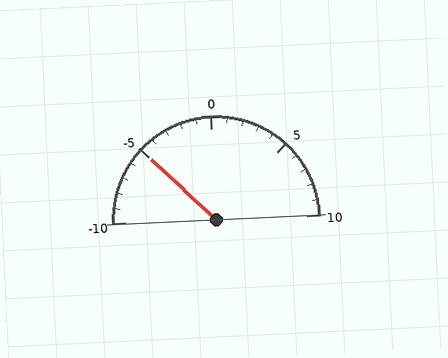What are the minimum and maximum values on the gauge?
The gauge ranges from -10 to 10.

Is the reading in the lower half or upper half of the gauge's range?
The reading is in the lower half of the range (-10 to 10).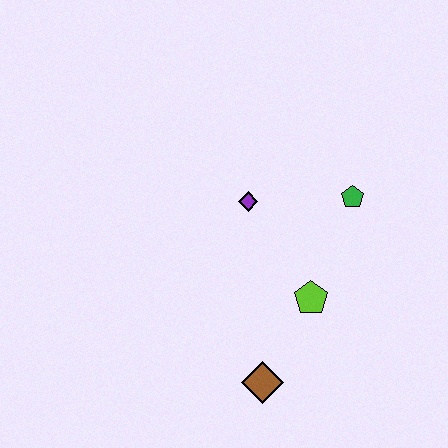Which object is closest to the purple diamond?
The green pentagon is closest to the purple diamond.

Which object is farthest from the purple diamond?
The brown diamond is farthest from the purple diamond.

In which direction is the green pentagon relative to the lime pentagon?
The green pentagon is above the lime pentagon.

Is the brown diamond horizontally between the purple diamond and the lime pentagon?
Yes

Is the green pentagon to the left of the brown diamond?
No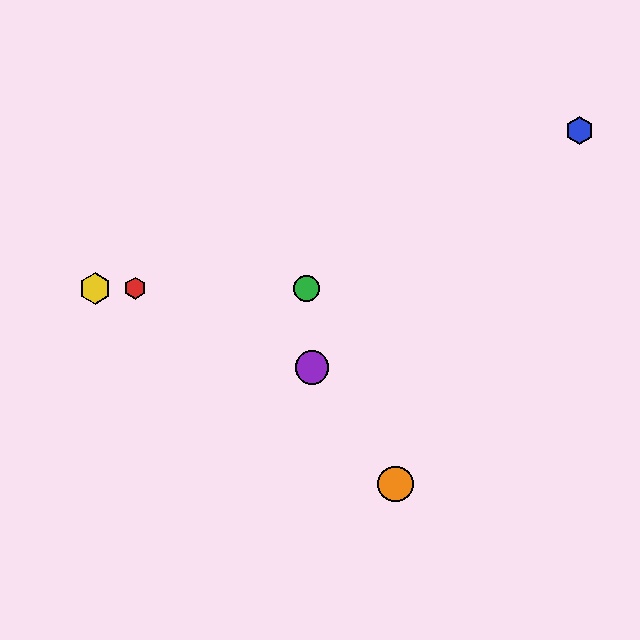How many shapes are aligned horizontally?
3 shapes (the red hexagon, the green circle, the yellow hexagon) are aligned horizontally.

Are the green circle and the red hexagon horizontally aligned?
Yes, both are at y≈288.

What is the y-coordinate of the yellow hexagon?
The yellow hexagon is at y≈288.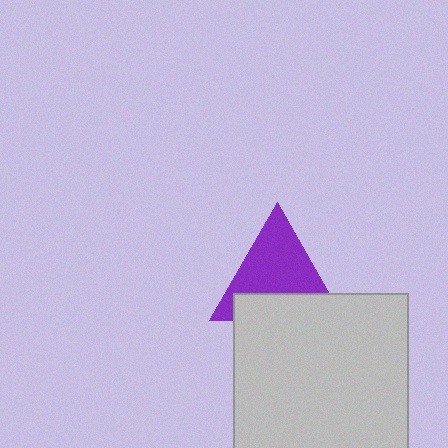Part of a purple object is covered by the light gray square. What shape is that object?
It is a triangle.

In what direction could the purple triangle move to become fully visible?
The purple triangle could move up. That would shift it out from behind the light gray square entirely.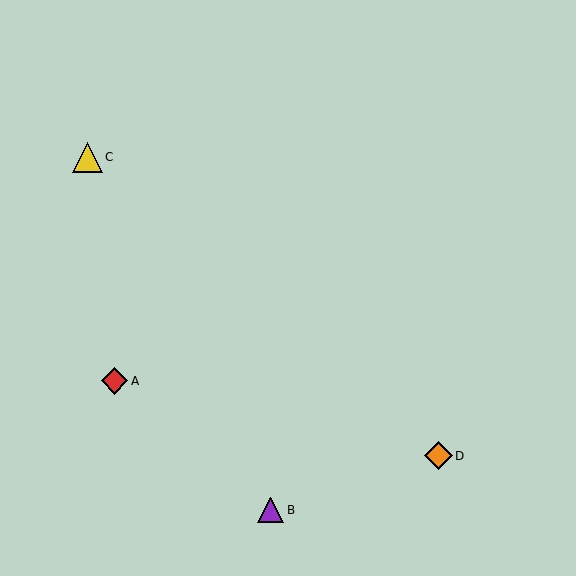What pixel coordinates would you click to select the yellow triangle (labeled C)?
Click at (87, 157) to select the yellow triangle C.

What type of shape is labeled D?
Shape D is an orange diamond.